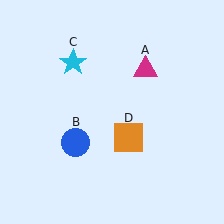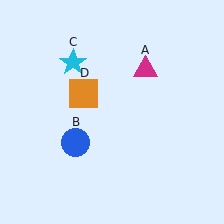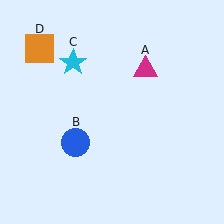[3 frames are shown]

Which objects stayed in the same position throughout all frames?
Magenta triangle (object A) and blue circle (object B) and cyan star (object C) remained stationary.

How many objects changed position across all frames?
1 object changed position: orange square (object D).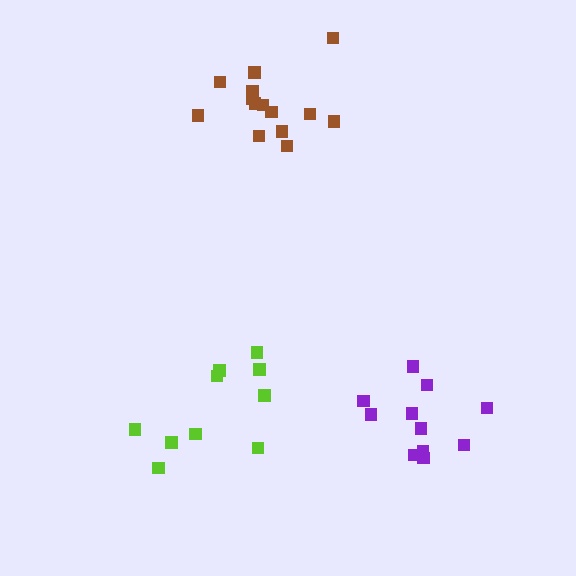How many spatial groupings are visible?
There are 3 spatial groupings.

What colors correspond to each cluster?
The clusters are colored: lime, brown, purple.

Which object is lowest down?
The purple cluster is bottommost.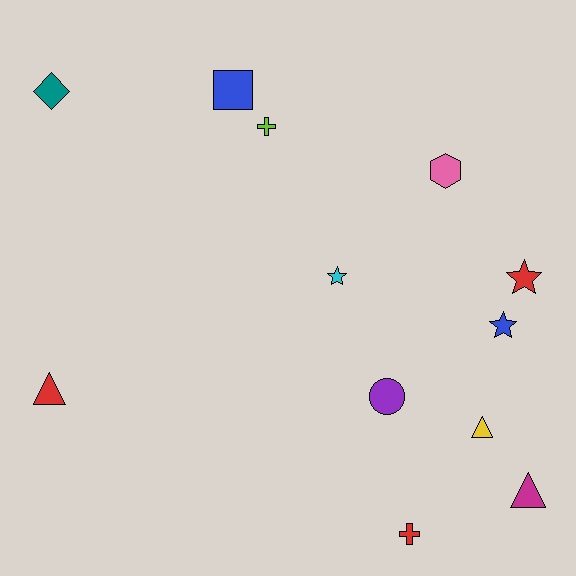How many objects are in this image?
There are 12 objects.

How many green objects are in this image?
There are no green objects.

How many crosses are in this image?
There are 2 crosses.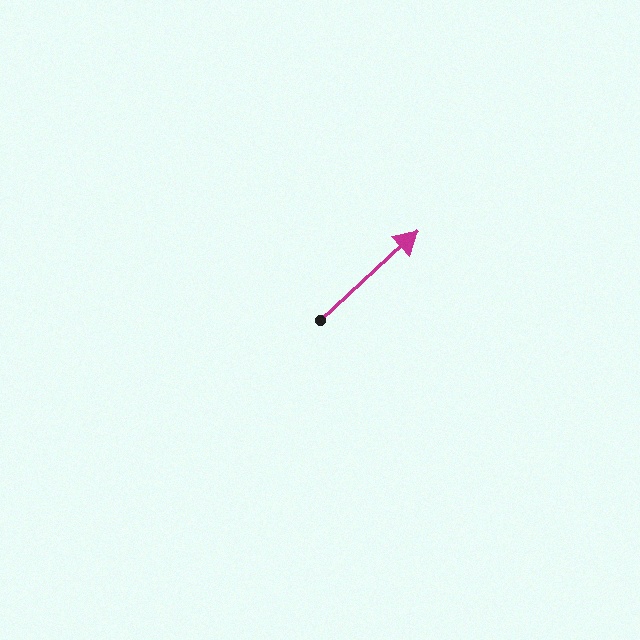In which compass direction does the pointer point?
Northeast.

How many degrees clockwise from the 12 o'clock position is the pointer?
Approximately 48 degrees.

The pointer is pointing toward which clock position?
Roughly 2 o'clock.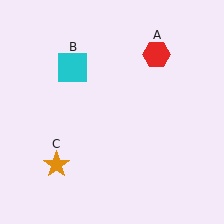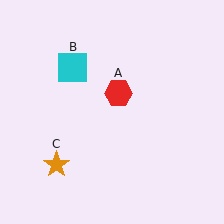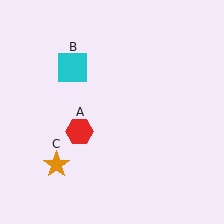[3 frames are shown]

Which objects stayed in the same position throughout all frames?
Cyan square (object B) and orange star (object C) remained stationary.